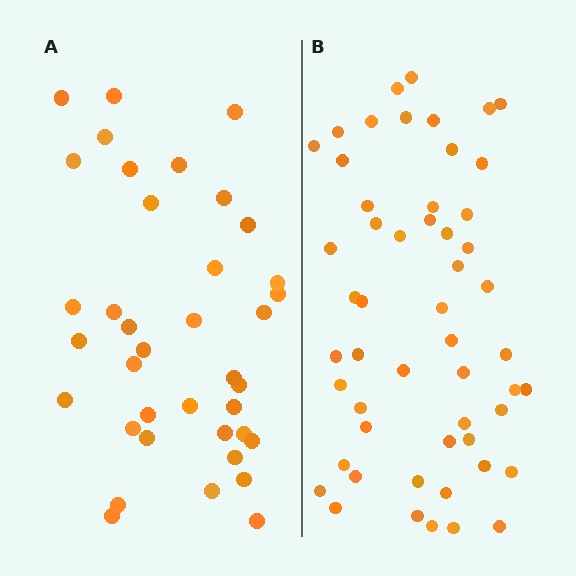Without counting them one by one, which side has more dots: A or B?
Region B (the right region) has more dots.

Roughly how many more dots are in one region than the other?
Region B has approximately 15 more dots than region A.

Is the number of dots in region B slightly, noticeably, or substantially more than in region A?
Region B has noticeably more, but not dramatically so. The ratio is roughly 1.4 to 1.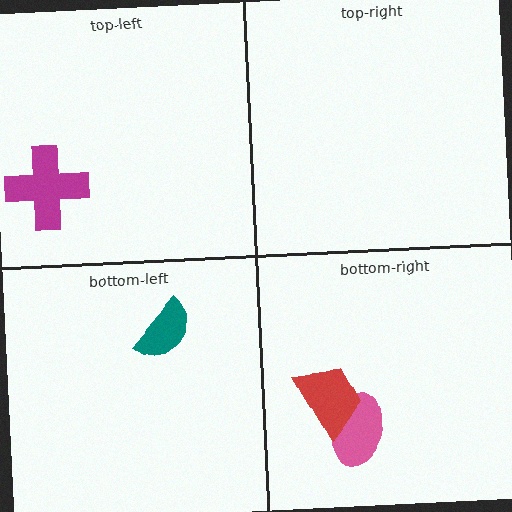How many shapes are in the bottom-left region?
1.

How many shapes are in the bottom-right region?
2.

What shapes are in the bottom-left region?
The teal semicircle.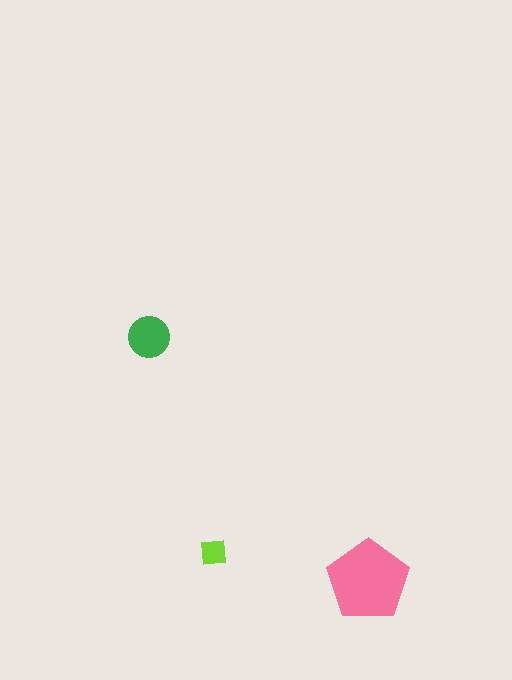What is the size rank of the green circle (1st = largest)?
2nd.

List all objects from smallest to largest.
The lime square, the green circle, the pink pentagon.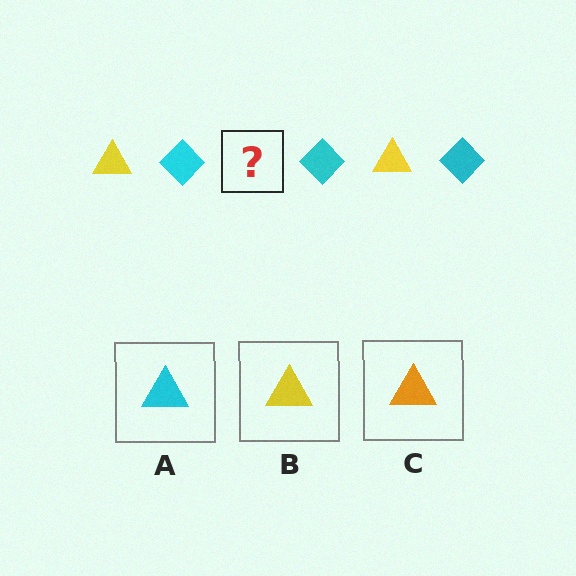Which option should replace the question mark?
Option B.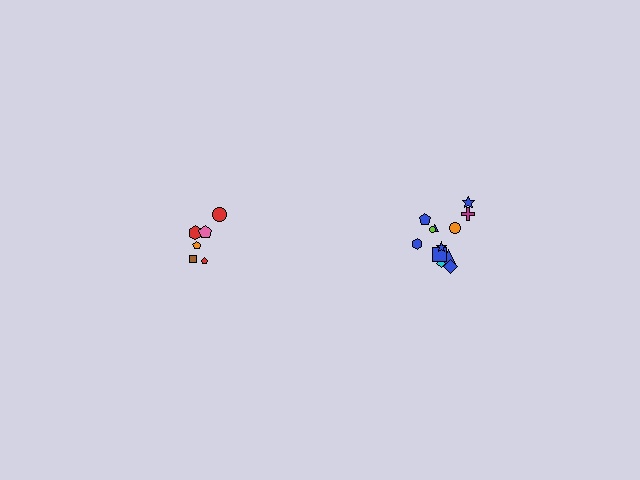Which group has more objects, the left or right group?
The right group.